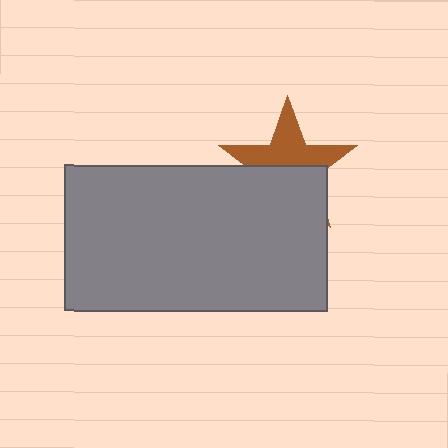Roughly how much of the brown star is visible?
About half of it is visible (roughly 51%).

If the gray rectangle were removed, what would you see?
You would see the complete brown star.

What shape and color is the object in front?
The object in front is a gray rectangle.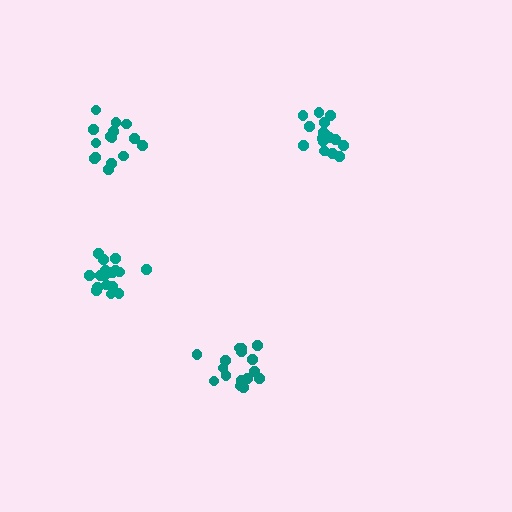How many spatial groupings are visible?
There are 4 spatial groupings.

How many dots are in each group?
Group 1: 18 dots, Group 2: 18 dots, Group 3: 16 dots, Group 4: 15 dots (67 total).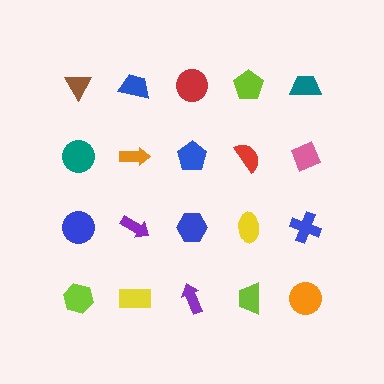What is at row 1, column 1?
A brown triangle.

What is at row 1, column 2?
A blue trapezoid.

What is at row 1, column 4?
A lime pentagon.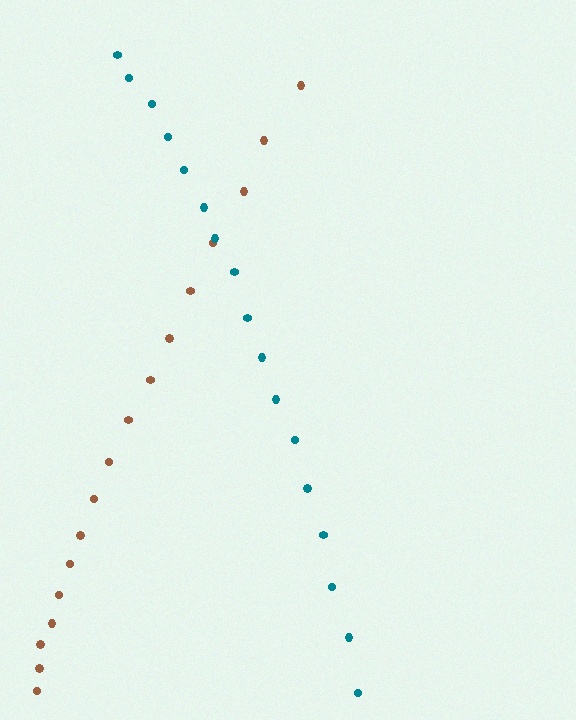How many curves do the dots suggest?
There are 2 distinct paths.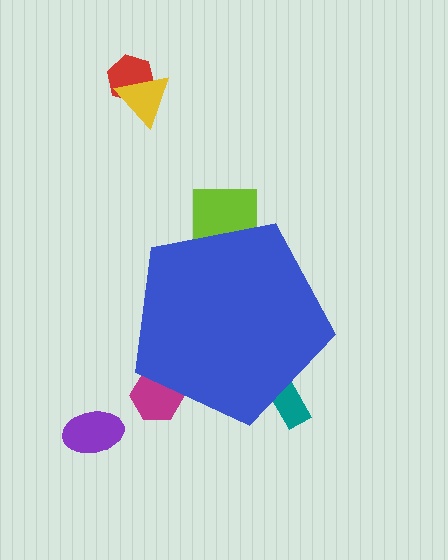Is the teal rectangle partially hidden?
Yes, the teal rectangle is partially hidden behind the blue pentagon.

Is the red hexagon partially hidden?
No, the red hexagon is fully visible.